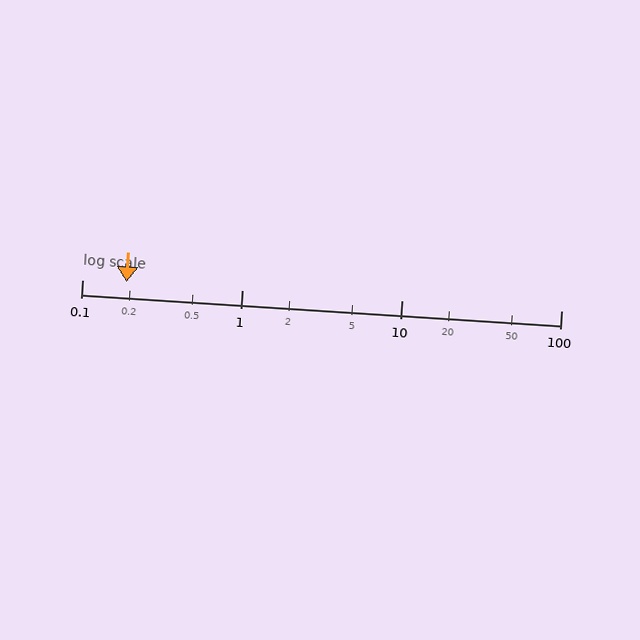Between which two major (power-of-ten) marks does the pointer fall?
The pointer is between 0.1 and 1.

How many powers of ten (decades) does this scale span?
The scale spans 3 decades, from 0.1 to 100.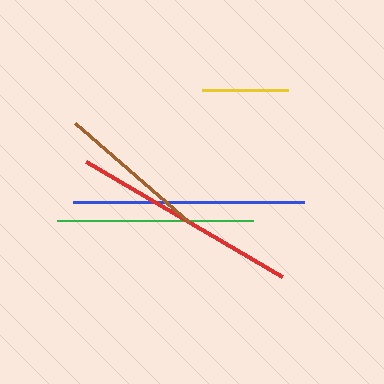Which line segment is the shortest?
The yellow line is the shortest at approximately 86 pixels.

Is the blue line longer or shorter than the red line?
The blue line is longer than the red line.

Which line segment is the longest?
The blue line is the longest at approximately 231 pixels.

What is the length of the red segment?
The red segment is approximately 227 pixels long.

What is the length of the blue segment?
The blue segment is approximately 231 pixels long.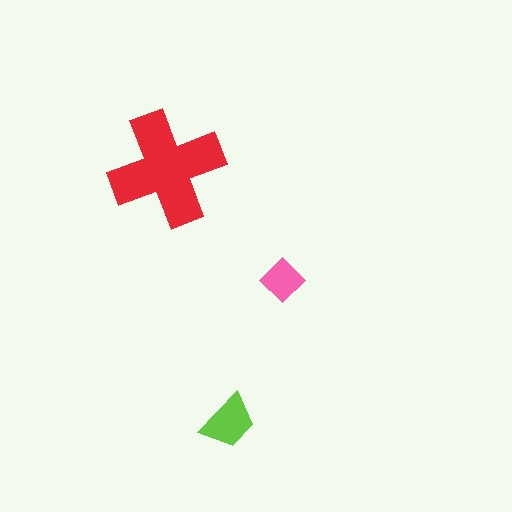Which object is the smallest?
The pink diamond.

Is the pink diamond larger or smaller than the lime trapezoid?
Smaller.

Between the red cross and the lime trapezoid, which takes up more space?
The red cross.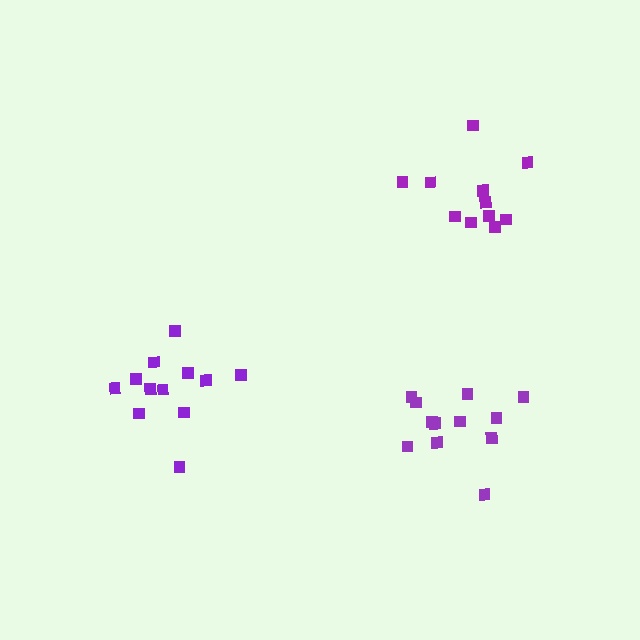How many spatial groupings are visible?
There are 3 spatial groupings.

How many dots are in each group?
Group 1: 12 dots, Group 2: 11 dots, Group 3: 12 dots (35 total).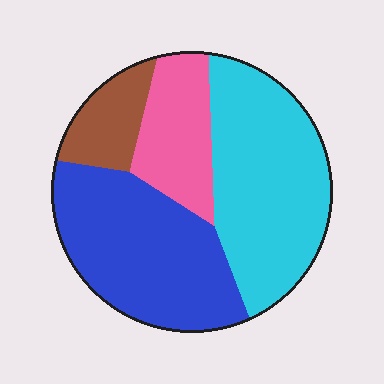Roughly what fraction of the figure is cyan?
Cyan covers around 40% of the figure.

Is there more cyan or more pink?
Cyan.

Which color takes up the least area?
Brown, at roughly 10%.